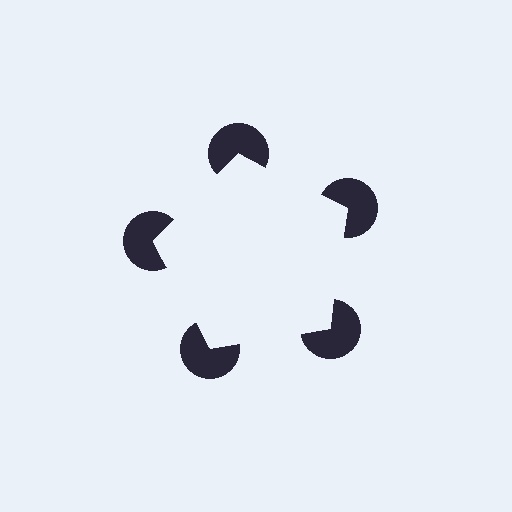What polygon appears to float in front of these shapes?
An illusory pentagon — its edges are inferred from the aligned wedge cuts in the pac-man discs, not physically drawn.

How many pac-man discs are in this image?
There are 5 — one at each vertex of the illusory pentagon.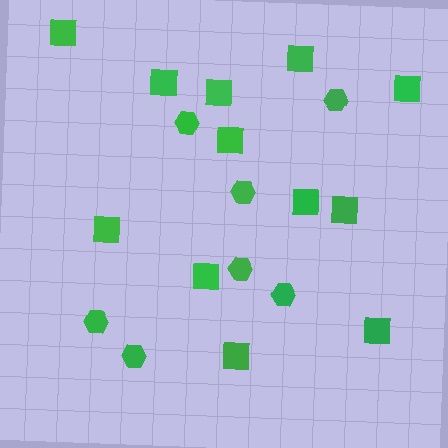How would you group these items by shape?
There are 2 groups: one group of squares (12) and one group of hexagons (7).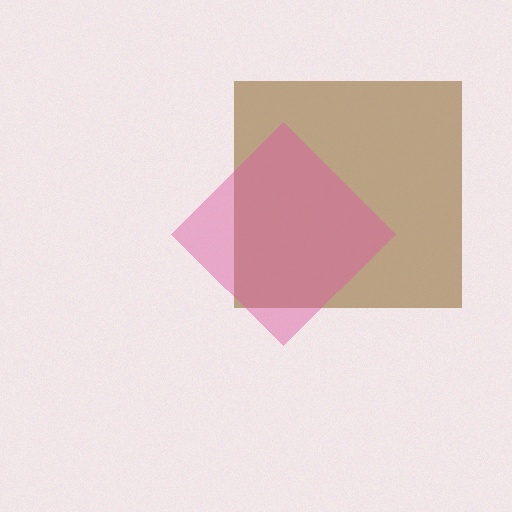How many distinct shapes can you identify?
There are 2 distinct shapes: a brown square, a pink diamond.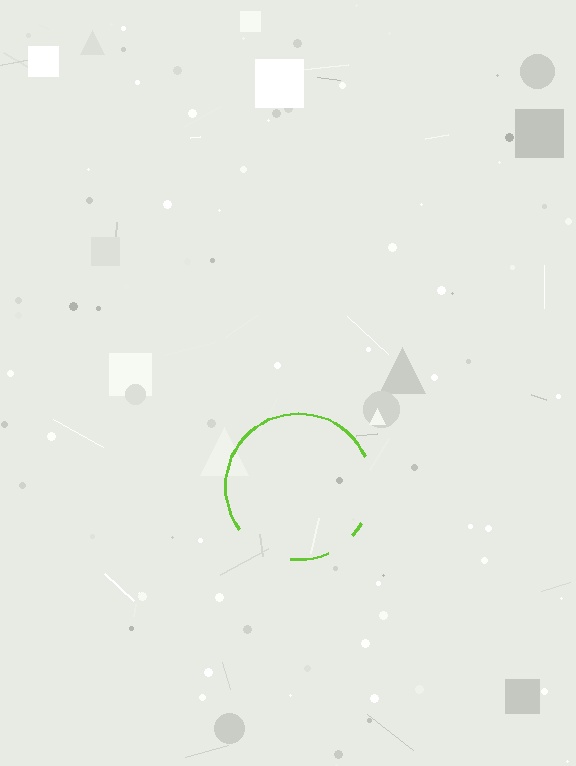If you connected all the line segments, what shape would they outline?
They would outline a circle.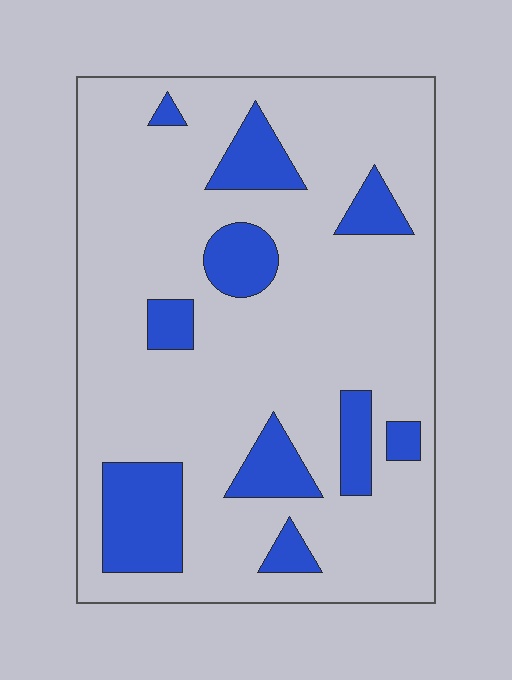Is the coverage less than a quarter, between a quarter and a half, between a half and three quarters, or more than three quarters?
Less than a quarter.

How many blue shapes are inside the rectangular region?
10.